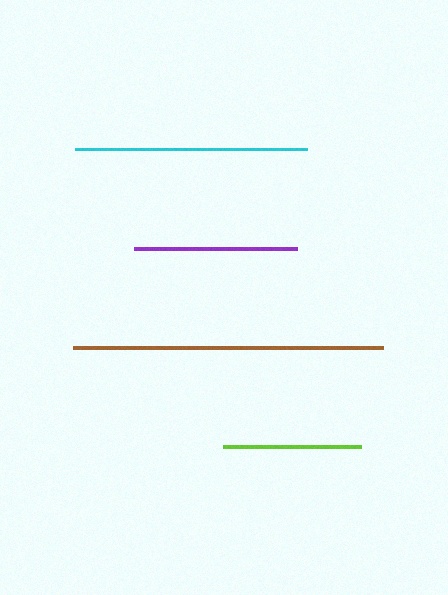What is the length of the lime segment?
The lime segment is approximately 138 pixels long.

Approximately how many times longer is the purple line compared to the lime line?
The purple line is approximately 1.2 times the length of the lime line.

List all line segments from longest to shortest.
From longest to shortest: brown, cyan, purple, lime.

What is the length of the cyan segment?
The cyan segment is approximately 232 pixels long.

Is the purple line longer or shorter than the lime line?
The purple line is longer than the lime line.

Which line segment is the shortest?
The lime line is the shortest at approximately 138 pixels.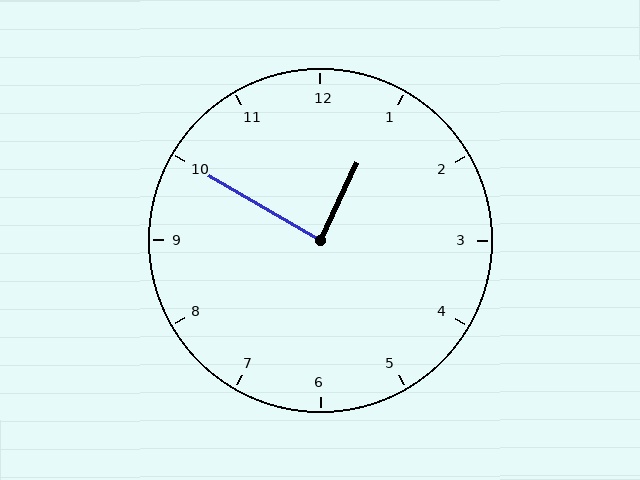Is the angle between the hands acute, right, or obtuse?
It is right.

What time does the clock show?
12:50.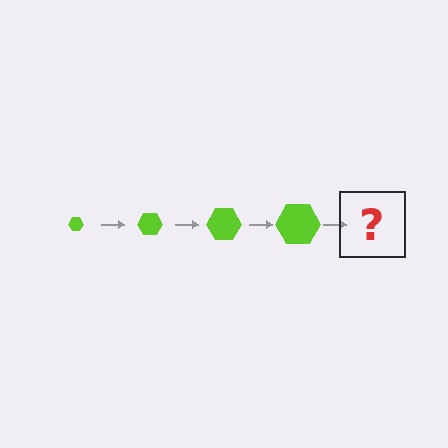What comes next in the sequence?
The next element should be a lime hexagon, larger than the previous one.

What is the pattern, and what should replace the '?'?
The pattern is that the hexagon gets progressively larger each step. The '?' should be a lime hexagon, larger than the previous one.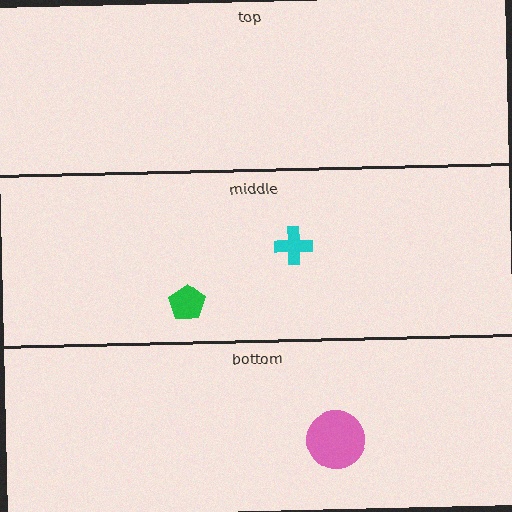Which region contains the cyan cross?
The middle region.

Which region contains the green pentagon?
The middle region.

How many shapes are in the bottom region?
1.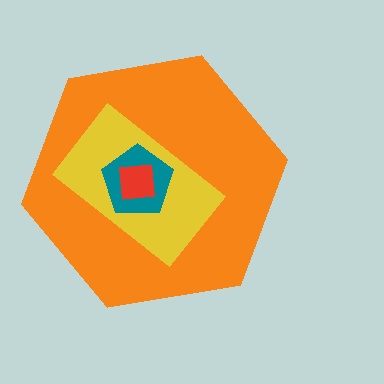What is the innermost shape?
The red square.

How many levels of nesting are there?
4.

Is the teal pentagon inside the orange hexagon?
Yes.